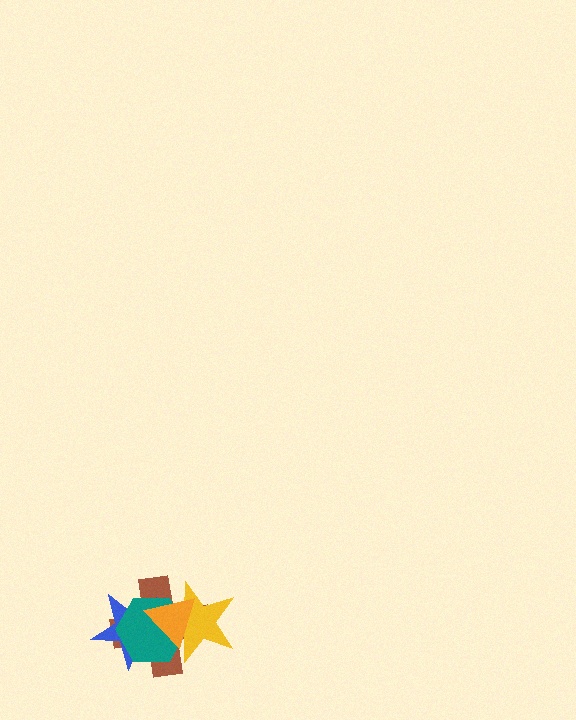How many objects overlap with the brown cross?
4 objects overlap with the brown cross.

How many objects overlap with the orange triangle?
4 objects overlap with the orange triangle.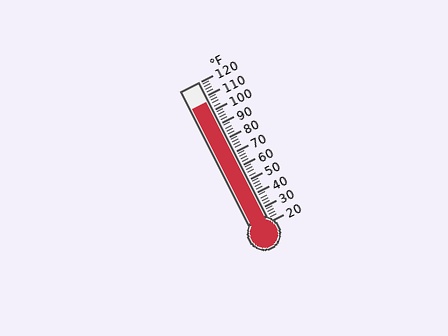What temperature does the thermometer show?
The thermometer shows approximately 106°F.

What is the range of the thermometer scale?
The thermometer scale ranges from 20°F to 120°F.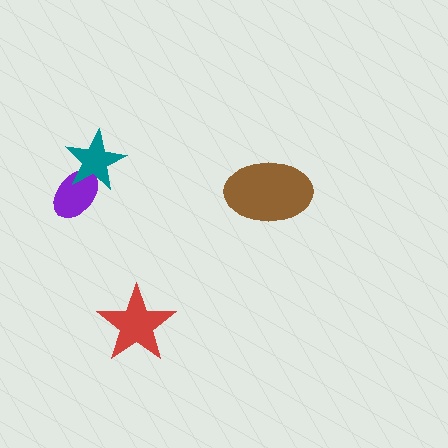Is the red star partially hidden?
No, no other shape covers it.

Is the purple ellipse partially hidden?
Yes, it is partially covered by another shape.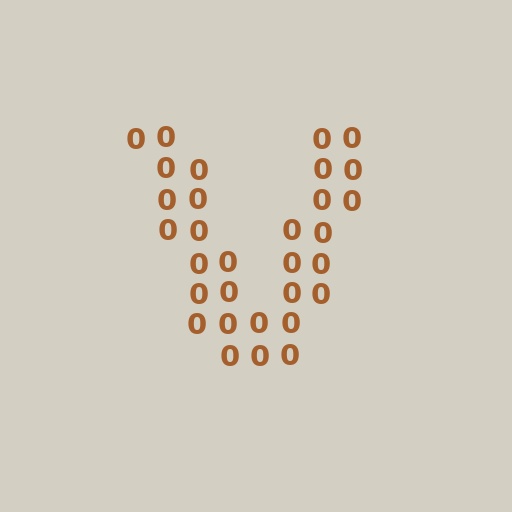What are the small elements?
The small elements are digit 0's.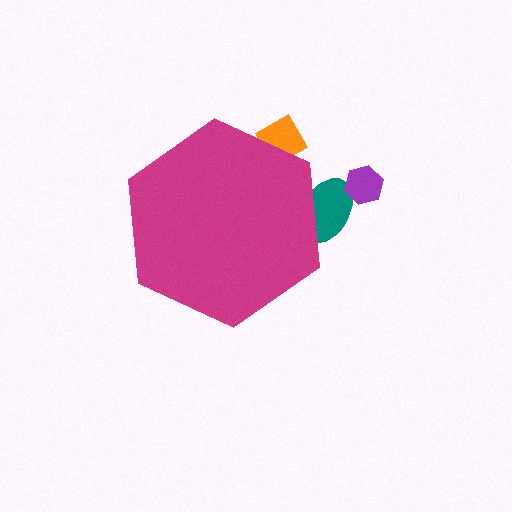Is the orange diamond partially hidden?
Yes, the orange diamond is partially hidden behind the magenta hexagon.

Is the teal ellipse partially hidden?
Yes, the teal ellipse is partially hidden behind the magenta hexagon.